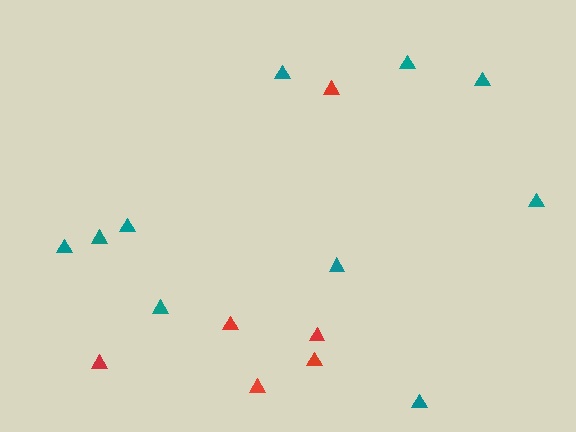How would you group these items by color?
There are 2 groups: one group of teal triangles (10) and one group of red triangles (6).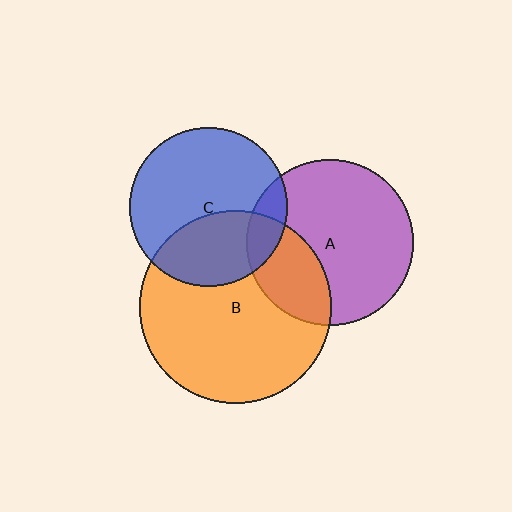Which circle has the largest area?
Circle B (orange).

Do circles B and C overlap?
Yes.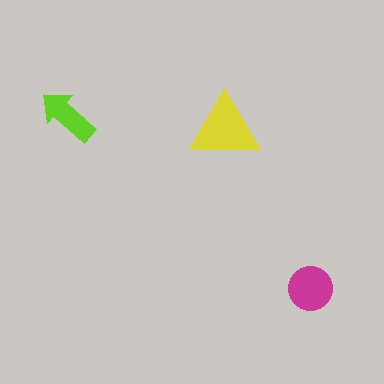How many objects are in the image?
There are 3 objects in the image.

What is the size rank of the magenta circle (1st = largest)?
2nd.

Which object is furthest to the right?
The magenta circle is rightmost.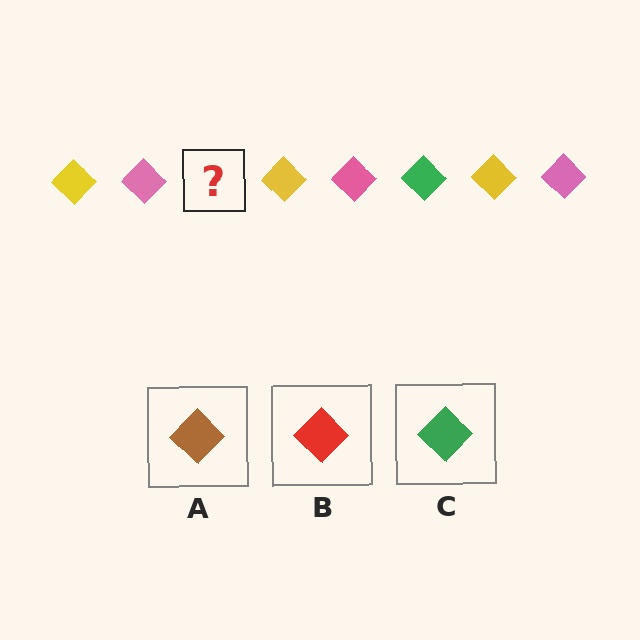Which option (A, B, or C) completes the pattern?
C.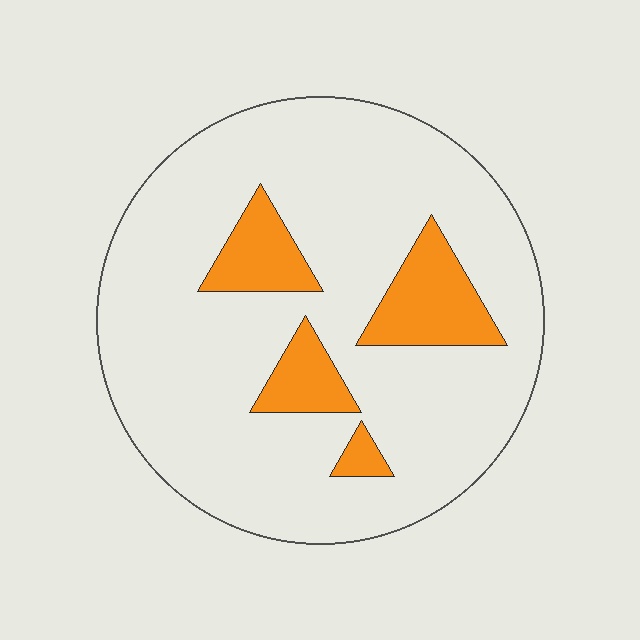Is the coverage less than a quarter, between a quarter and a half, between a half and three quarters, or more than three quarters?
Less than a quarter.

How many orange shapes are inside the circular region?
4.